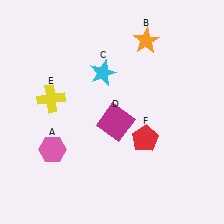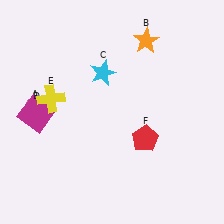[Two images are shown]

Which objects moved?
The objects that moved are: the pink hexagon (A), the magenta square (D).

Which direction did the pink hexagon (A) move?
The pink hexagon (A) moved up.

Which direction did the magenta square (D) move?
The magenta square (D) moved left.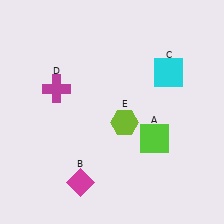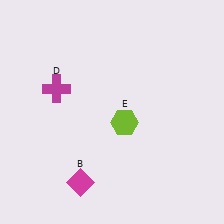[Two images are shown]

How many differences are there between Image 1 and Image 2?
There are 2 differences between the two images.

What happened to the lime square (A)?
The lime square (A) was removed in Image 2. It was in the bottom-right area of Image 1.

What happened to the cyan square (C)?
The cyan square (C) was removed in Image 2. It was in the top-right area of Image 1.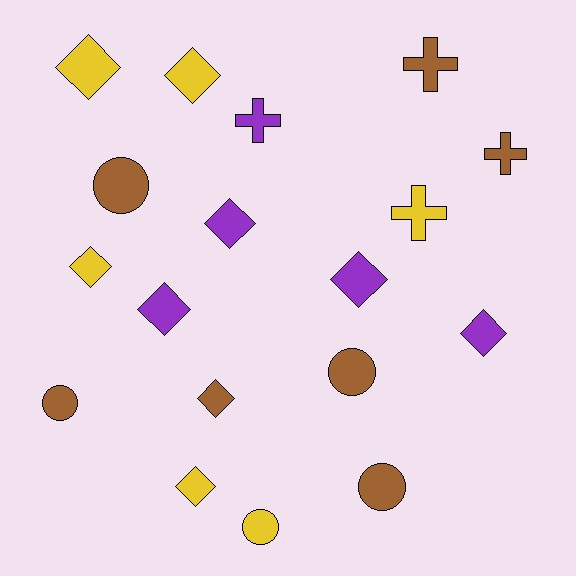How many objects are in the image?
There are 18 objects.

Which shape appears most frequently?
Diamond, with 9 objects.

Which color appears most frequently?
Brown, with 7 objects.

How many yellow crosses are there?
There is 1 yellow cross.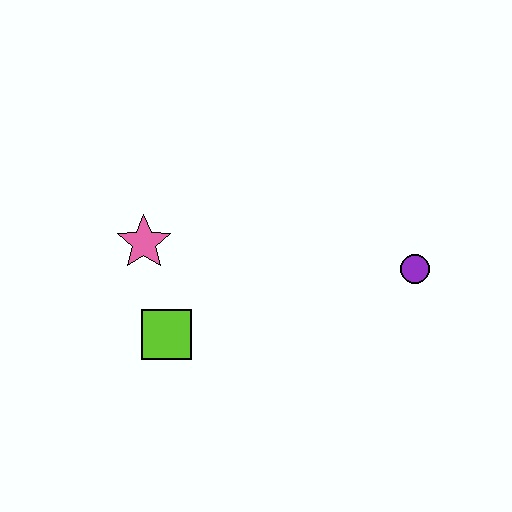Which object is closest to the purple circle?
The lime square is closest to the purple circle.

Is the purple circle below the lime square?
No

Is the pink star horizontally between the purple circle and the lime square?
No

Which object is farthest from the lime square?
The purple circle is farthest from the lime square.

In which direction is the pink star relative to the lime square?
The pink star is above the lime square.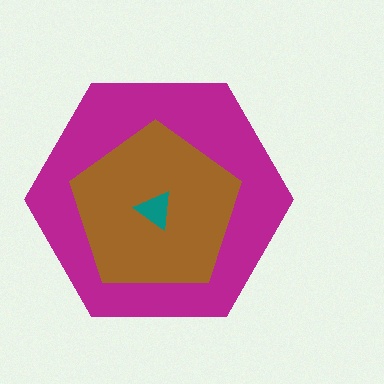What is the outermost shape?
The magenta hexagon.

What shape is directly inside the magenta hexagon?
The brown pentagon.